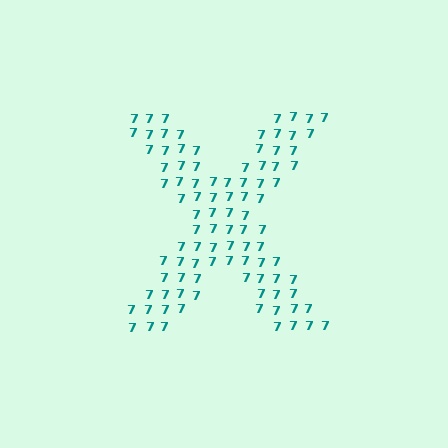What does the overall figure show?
The overall figure shows the letter X.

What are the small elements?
The small elements are digit 7's.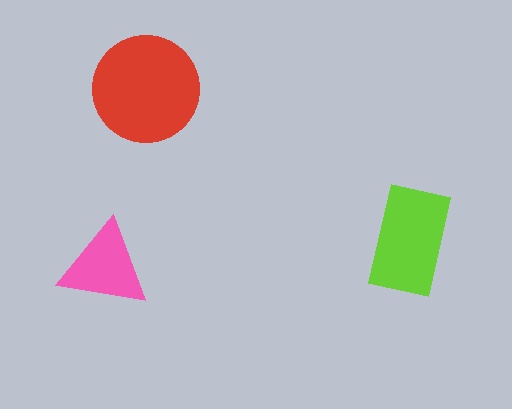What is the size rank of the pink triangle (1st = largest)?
3rd.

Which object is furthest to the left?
The pink triangle is leftmost.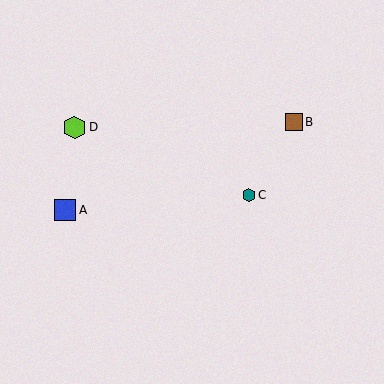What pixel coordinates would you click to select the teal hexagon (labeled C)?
Click at (249, 195) to select the teal hexagon C.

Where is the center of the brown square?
The center of the brown square is at (294, 122).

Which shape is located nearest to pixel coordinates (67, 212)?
The blue square (labeled A) at (65, 210) is nearest to that location.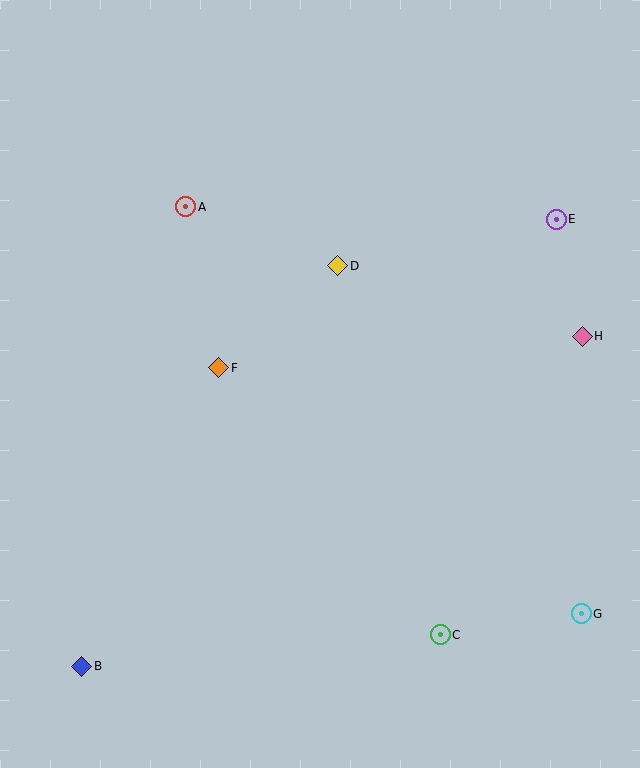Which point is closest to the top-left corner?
Point A is closest to the top-left corner.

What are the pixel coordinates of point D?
Point D is at (338, 266).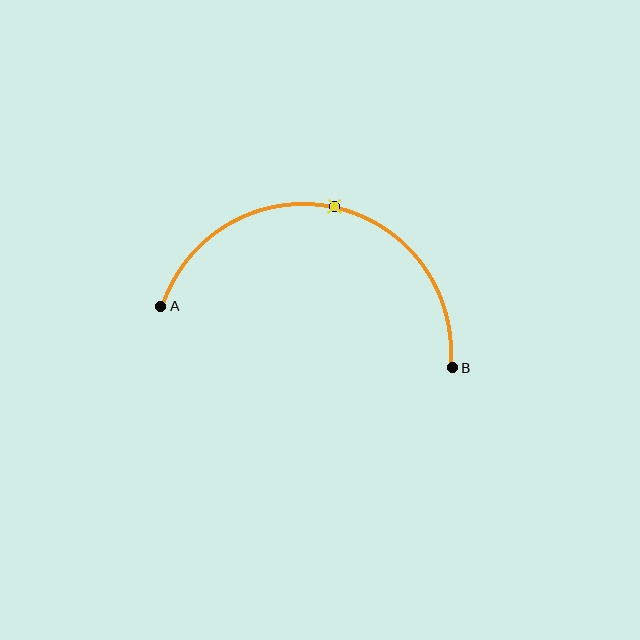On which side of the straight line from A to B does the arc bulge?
The arc bulges above the straight line connecting A and B.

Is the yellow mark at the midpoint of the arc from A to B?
Yes. The yellow mark lies on the arc at equal arc-length from both A and B — it is the arc midpoint.